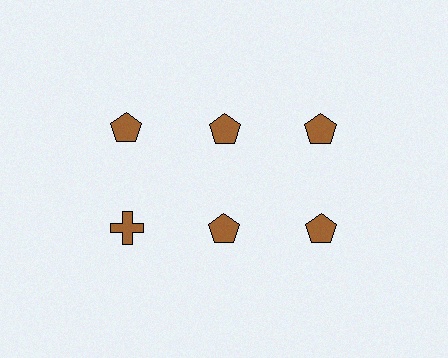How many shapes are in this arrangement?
There are 6 shapes arranged in a grid pattern.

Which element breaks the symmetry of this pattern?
The brown cross in the second row, leftmost column breaks the symmetry. All other shapes are brown pentagons.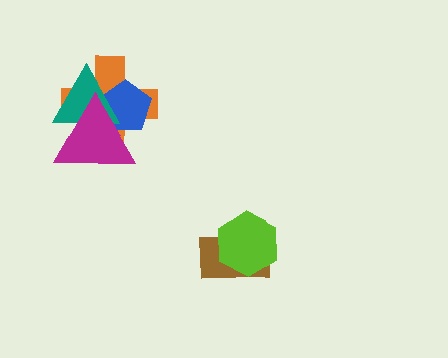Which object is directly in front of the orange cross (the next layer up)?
The blue pentagon is directly in front of the orange cross.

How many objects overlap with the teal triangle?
3 objects overlap with the teal triangle.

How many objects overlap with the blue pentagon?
3 objects overlap with the blue pentagon.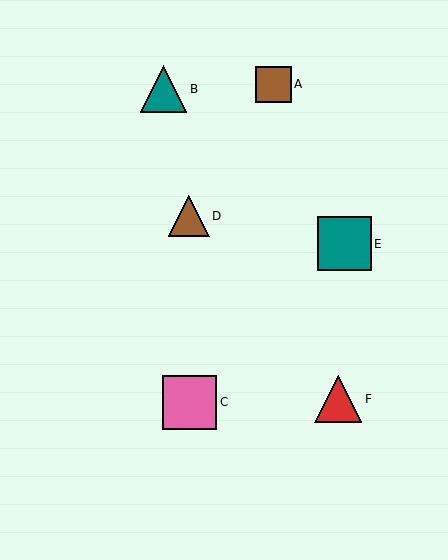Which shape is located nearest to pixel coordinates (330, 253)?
The teal square (labeled E) at (344, 244) is nearest to that location.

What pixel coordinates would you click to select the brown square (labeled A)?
Click at (273, 84) to select the brown square A.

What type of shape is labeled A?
Shape A is a brown square.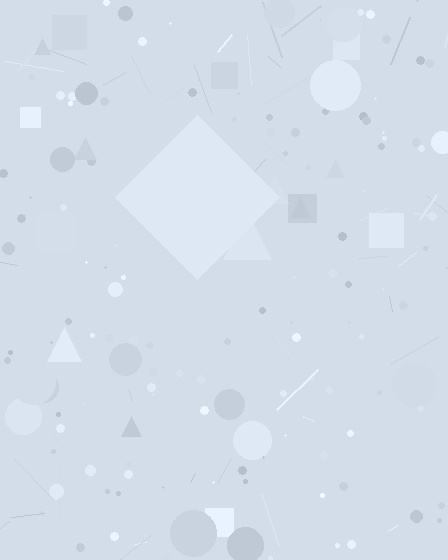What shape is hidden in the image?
A diamond is hidden in the image.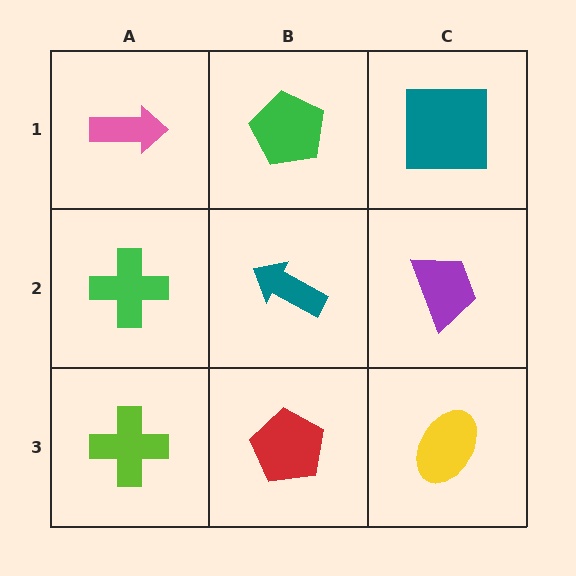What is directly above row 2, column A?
A pink arrow.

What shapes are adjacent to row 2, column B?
A green pentagon (row 1, column B), a red pentagon (row 3, column B), a green cross (row 2, column A), a purple trapezoid (row 2, column C).